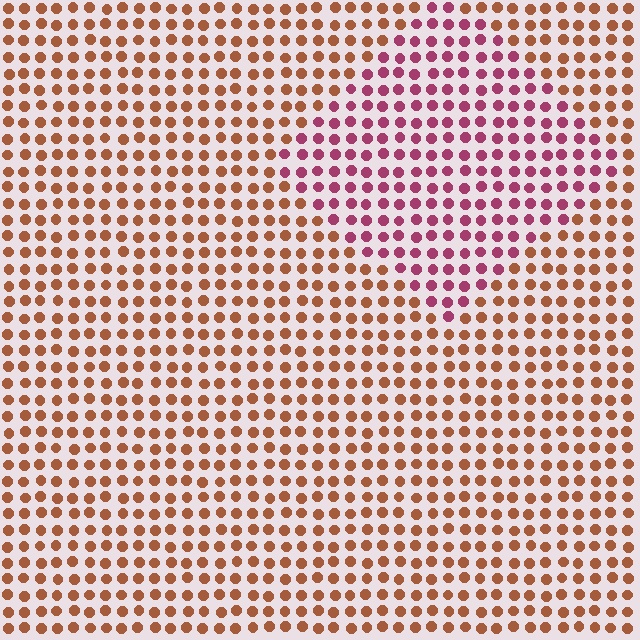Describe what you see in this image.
The image is filled with small brown elements in a uniform arrangement. A diamond-shaped region is visible where the elements are tinted to a slightly different hue, forming a subtle color boundary.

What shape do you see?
I see a diamond.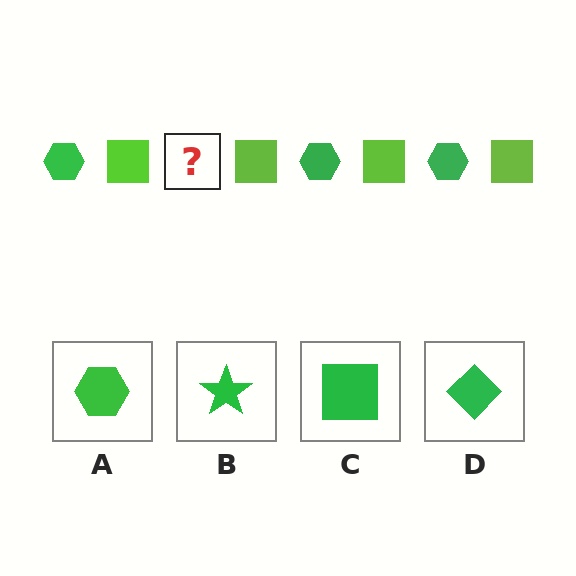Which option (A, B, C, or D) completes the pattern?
A.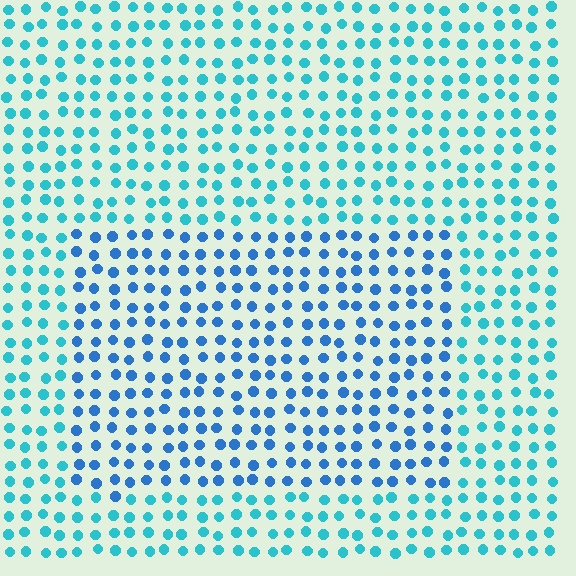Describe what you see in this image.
The image is filled with small cyan elements in a uniform arrangement. A rectangle-shaped region is visible where the elements are tinted to a slightly different hue, forming a subtle color boundary.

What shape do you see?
I see a rectangle.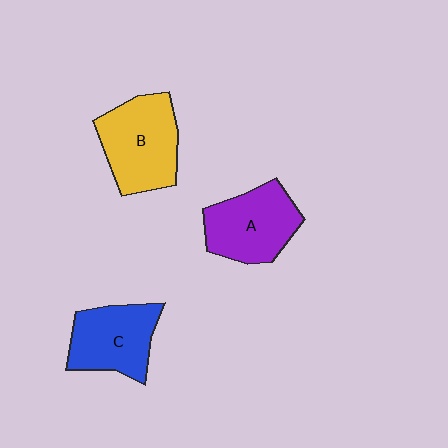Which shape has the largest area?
Shape B (yellow).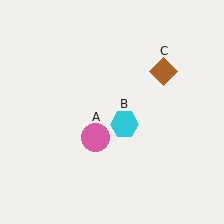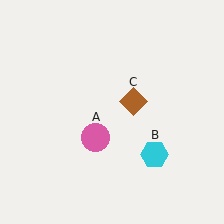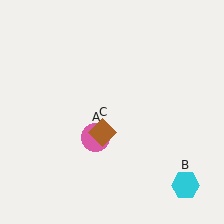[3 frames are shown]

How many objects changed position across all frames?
2 objects changed position: cyan hexagon (object B), brown diamond (object C).